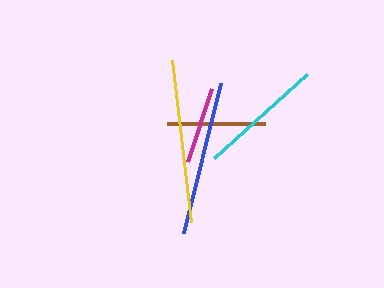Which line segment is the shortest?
The magenta line is the shortest at approximately 77 pixels.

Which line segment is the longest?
The yellow line is the longest at approximately 164 pixels.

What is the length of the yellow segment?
The yellow segment is approximately 164 pixels long.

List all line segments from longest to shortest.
From longest to shortest: yellow, blue, cyan, brown, magenta.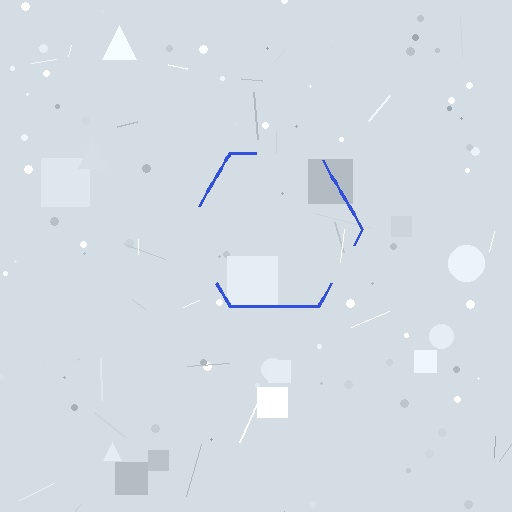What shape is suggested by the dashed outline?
The dashed outline suggests a hexagon.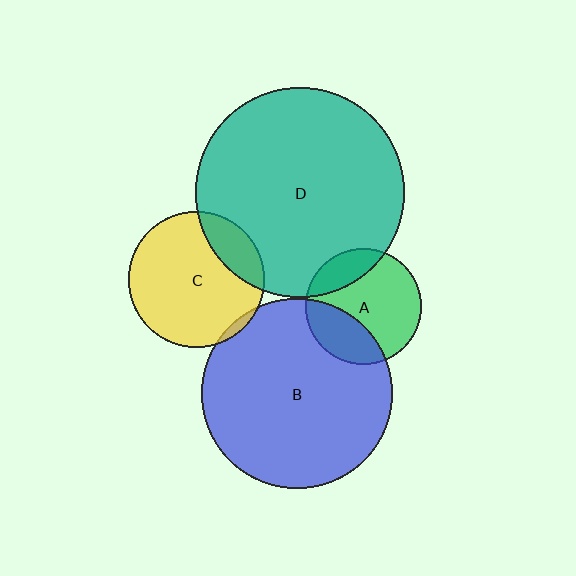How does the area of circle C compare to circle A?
Approximately 1.4 times.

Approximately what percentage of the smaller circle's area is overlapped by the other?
Approximately 20%.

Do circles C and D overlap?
Yes.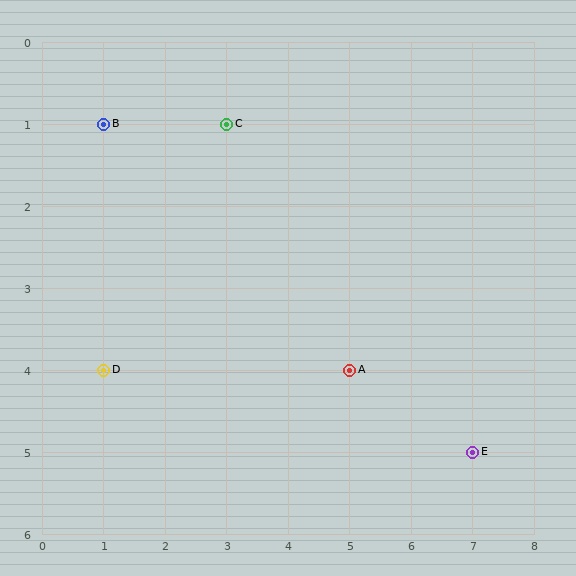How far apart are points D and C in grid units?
Points D and C are 2 columns and 3 rows apart (about 3.6 grid units diagonally).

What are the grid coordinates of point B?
Point B is at grid coordinates (1, 1).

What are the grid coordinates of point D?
Point D is at grid coordinates (1, 4).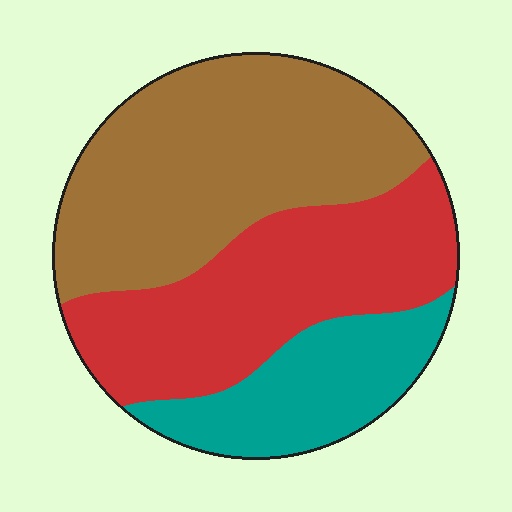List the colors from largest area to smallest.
From largest to smallest: brown, red, teal.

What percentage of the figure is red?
Red covers roughly 35% of the figure.